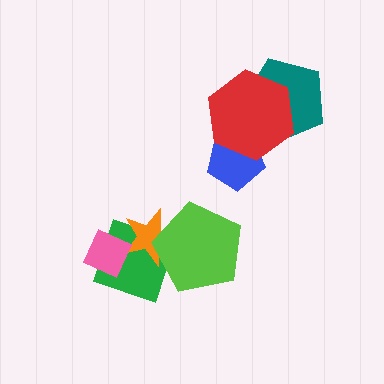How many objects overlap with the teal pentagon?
1 object overlaps with the teal pentagon.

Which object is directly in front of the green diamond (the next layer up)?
The orange star is directly in front of the green diamond.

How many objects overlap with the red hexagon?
2 objects overlap with the red hexagon.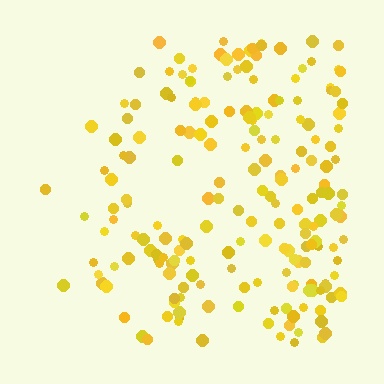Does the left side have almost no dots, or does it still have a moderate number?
Still a moderate number, just noticeably fewer than the right.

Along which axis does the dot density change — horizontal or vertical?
Horizontal.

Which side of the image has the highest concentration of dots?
The right.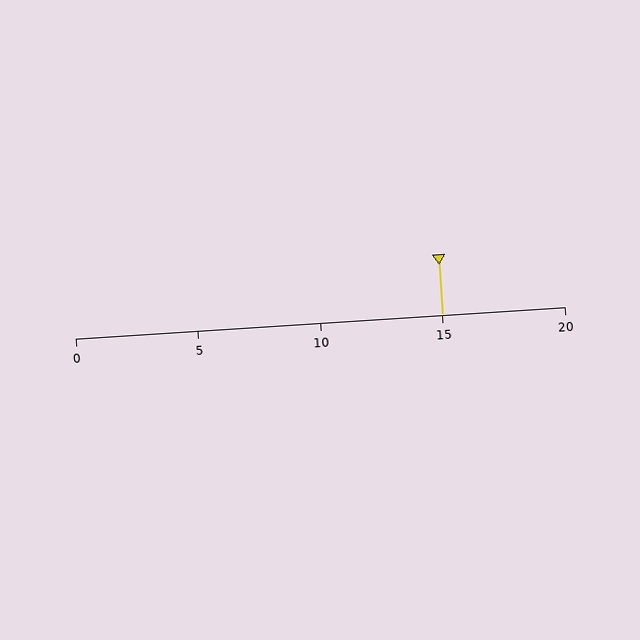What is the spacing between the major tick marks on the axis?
The major ticks are spaced 5 apart.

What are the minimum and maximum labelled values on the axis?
The axis runs from 0 to 20.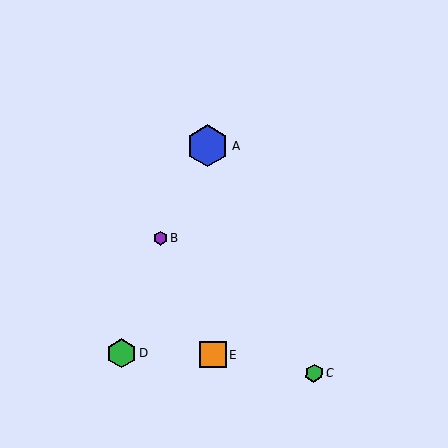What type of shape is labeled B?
Shape B is a purple hexagon.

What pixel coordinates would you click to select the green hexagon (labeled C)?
Click at (314, 374) to select the green hexagon C.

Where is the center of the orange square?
The center of the orange square is at (212, 354).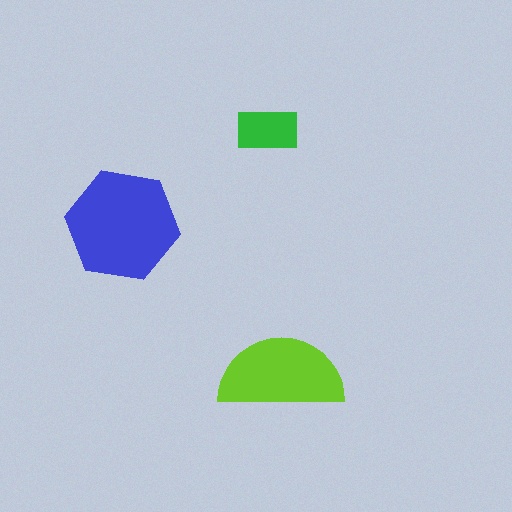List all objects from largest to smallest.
The blue hexagon, the lime semicircle, the green rectangle.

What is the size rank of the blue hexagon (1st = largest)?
1st.